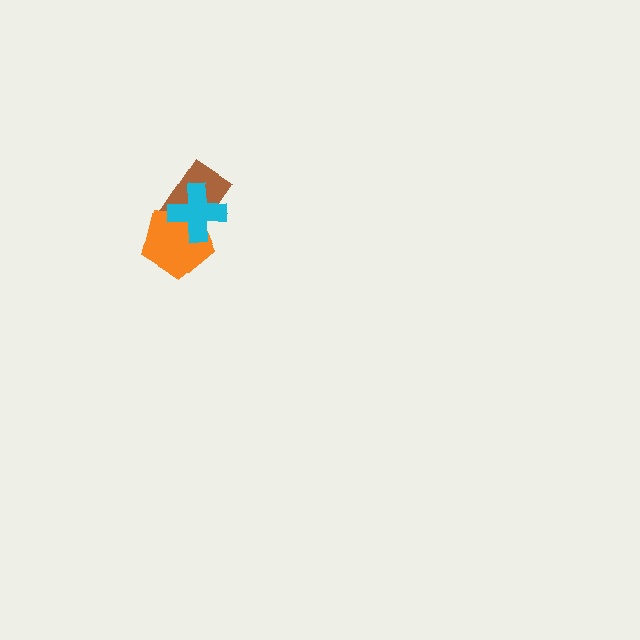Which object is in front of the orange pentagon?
The cyan cross is in front of the orange pentagon.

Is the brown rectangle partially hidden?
Yes, it is partially covered by another shape.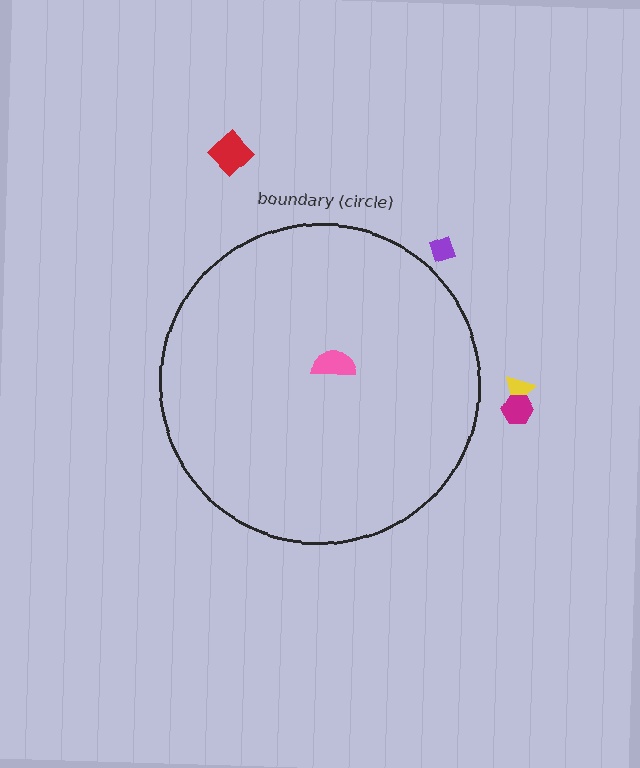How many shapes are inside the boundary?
1 inside, 4 outside.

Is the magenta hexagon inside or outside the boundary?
Outside.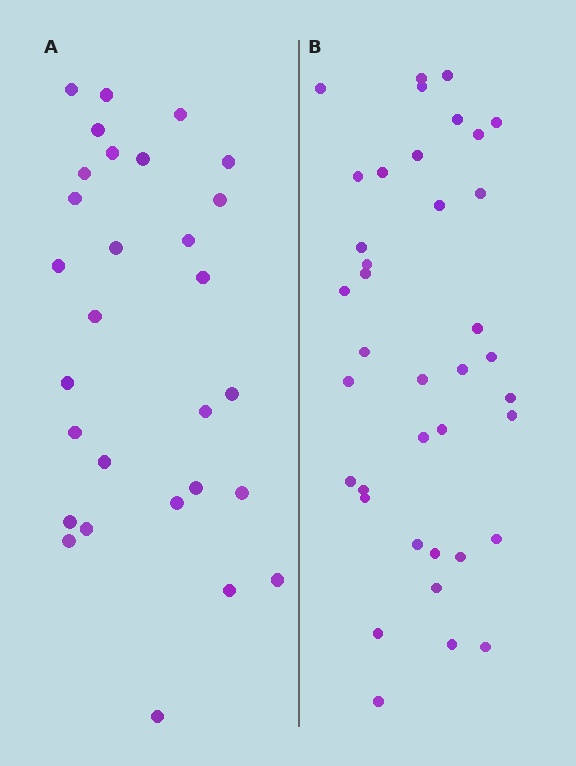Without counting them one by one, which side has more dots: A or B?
Region B (the right region) has more dots.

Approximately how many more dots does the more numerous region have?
Region B has roughly 8 or so more dots than region A.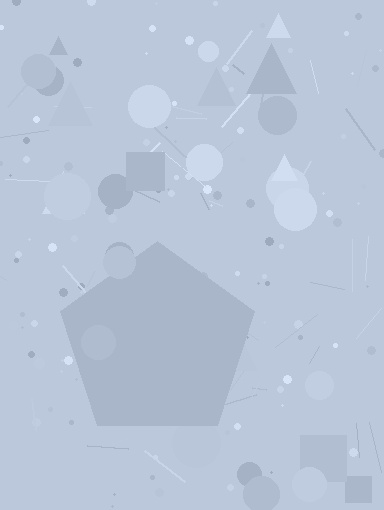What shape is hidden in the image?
A pentagon is hidden in the image.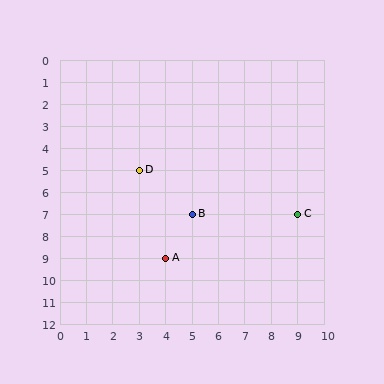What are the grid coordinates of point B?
Point B is at grid coordinates (5, 7).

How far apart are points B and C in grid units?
Points B and C are 4 columns apart.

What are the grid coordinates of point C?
Point C is at grid coordinates (9, 7).